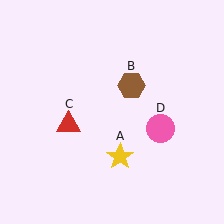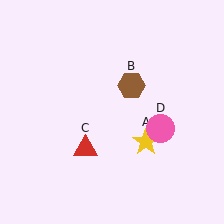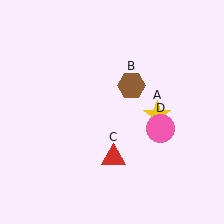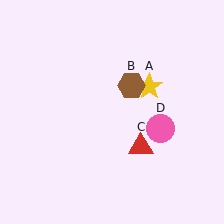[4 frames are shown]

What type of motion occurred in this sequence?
The yellow star (object A), red triangle (object C) rotated counterclockwise around the center of the scene.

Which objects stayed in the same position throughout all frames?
Brown hexagon (object B) and pink circle (object D) remained stationary.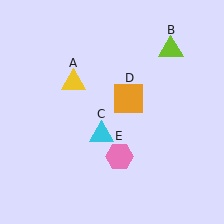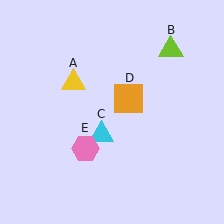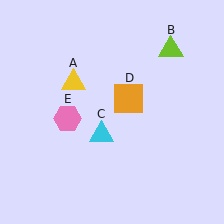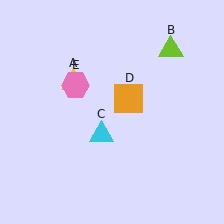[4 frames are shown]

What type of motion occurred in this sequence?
The pink hexagon (object E) rotated clockwise around the center of the scene.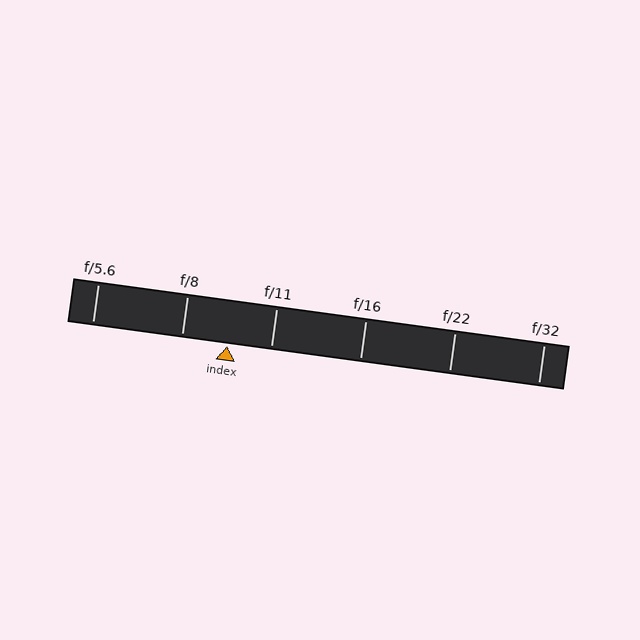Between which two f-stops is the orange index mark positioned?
The index mark is between f/8 and f/11.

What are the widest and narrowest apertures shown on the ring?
The widest aperture shown is f/5.6 and the narrowest is f/32.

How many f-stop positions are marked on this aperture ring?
There are 6 f-stop positions marked.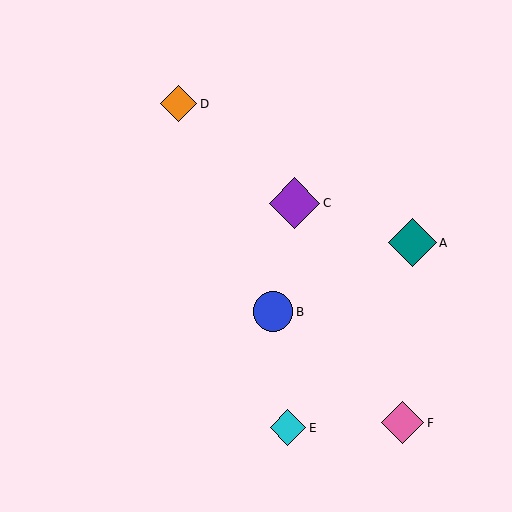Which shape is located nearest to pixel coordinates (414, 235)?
The teal diamond (labeled A) at (412, 243) is nearest to that location.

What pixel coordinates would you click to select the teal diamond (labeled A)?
Click at (412, 243) to select the teal diamond A.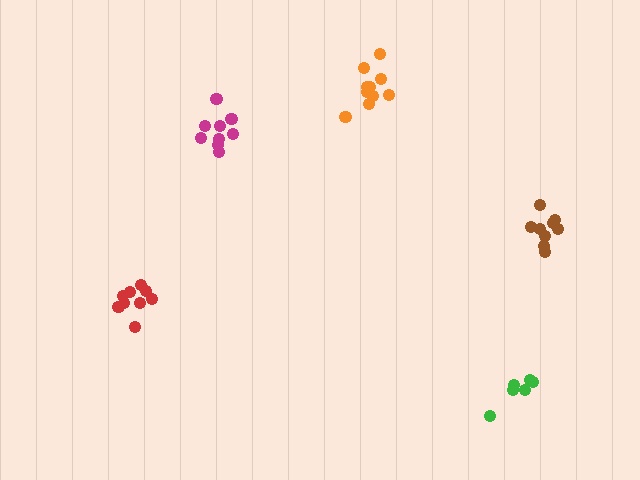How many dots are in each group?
Group 1: 9 dots, Group 2: 10 dots, Group 3: 10 dots, Group 4: 6 dots, Group 5: 10 dots (45 total).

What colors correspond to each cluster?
The clusters are colored: brown, red, orange, green, magenta.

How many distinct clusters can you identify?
There are 5 distinct clusters.